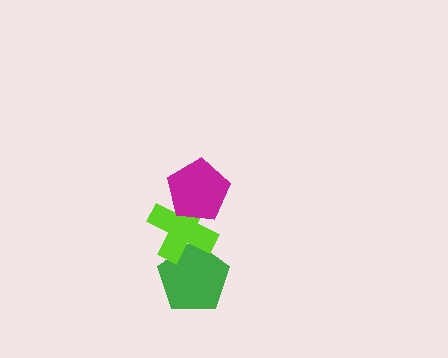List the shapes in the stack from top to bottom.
From top to bottom: the magenta pentagon, the lime cross, the green pentagon.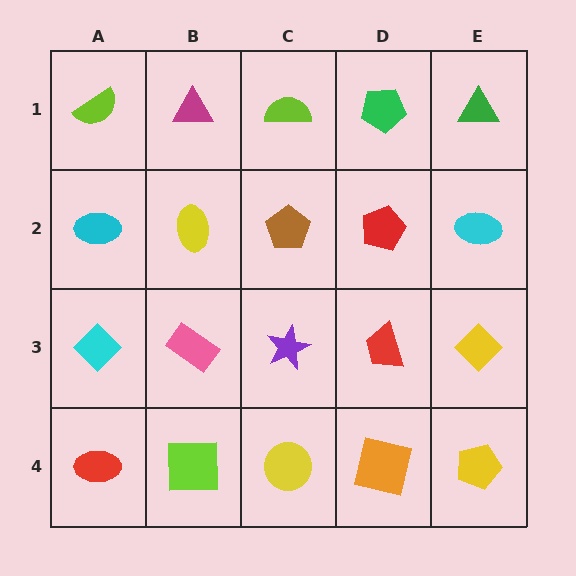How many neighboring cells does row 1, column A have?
2.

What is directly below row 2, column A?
A cyan diamond.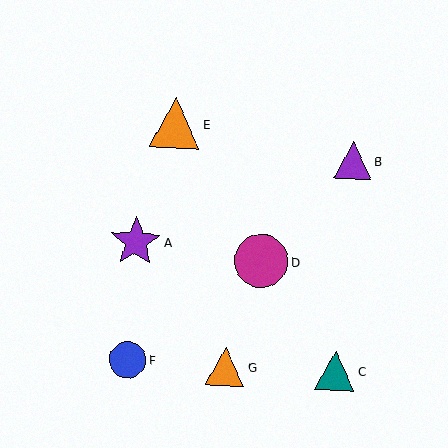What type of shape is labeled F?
Shape F is a blue circle.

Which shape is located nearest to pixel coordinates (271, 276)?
The magenta circle (labeled D) at (261, 261) is nearest to that location.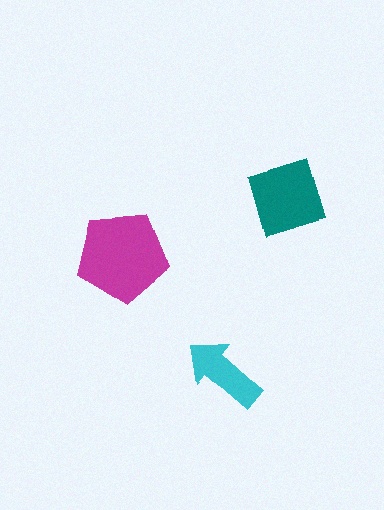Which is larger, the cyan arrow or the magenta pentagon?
The magenta pentagon.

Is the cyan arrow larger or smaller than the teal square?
Smaller.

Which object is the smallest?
The cyan arrow.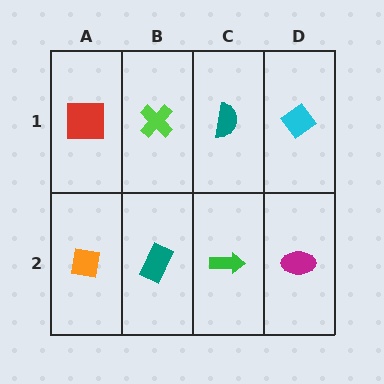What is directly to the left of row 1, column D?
A teal semicircle.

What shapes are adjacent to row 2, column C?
A teal semicircle (row 1, column C), a teal rectangle (row 2, column B), a magenta ellipse (row 2, column D).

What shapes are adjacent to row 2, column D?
A cyan diamond (row 1, column D), a green arrow (row 2, column C).